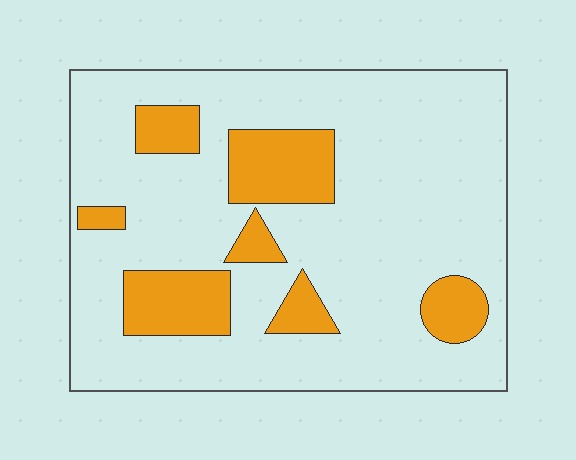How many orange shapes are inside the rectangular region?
7.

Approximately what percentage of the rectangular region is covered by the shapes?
Approximately 20%.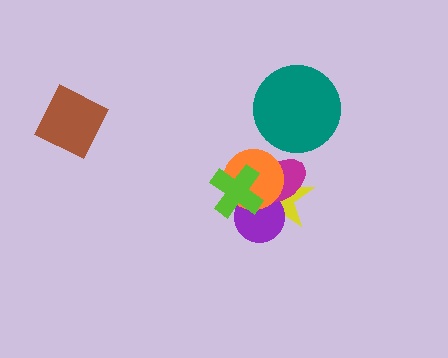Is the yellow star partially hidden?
Yes, it is partially covered by another shape.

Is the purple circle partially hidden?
Yes, it is partially covered by another shape.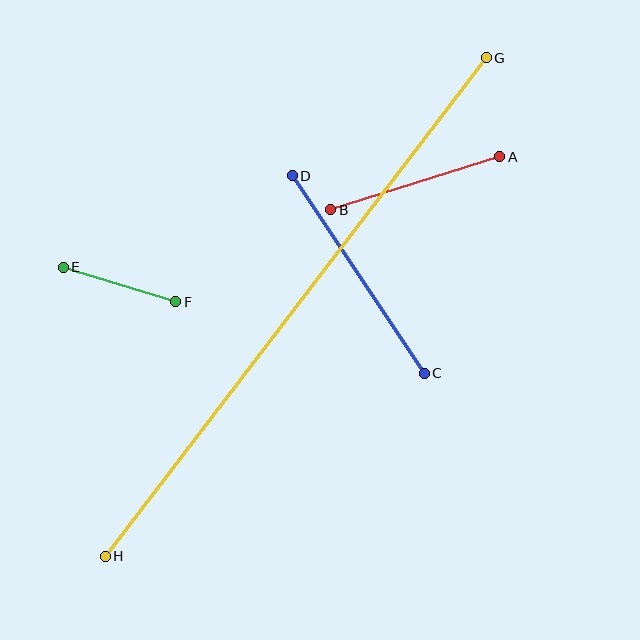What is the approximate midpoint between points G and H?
The midpoint is at approximately (296, 307) pixels.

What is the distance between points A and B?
The distance is approximately 177 pixels.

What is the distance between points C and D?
The distance is approximately 238 pixels.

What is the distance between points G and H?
The distance is approximately 627 pixels.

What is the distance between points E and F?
The distance is approximately 117 pixels.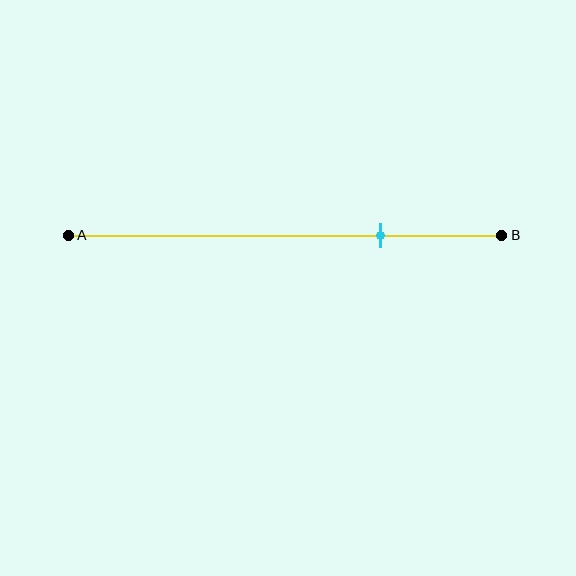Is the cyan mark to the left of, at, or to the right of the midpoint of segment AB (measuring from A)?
The cyan mark is to the right of the midpoint of segment AB.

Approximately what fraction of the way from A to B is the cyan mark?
The cyan mark is approximately 70% of the way from A to B.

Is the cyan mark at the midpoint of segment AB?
No, the mark is at about 70% from A, not at the 50% midpoint.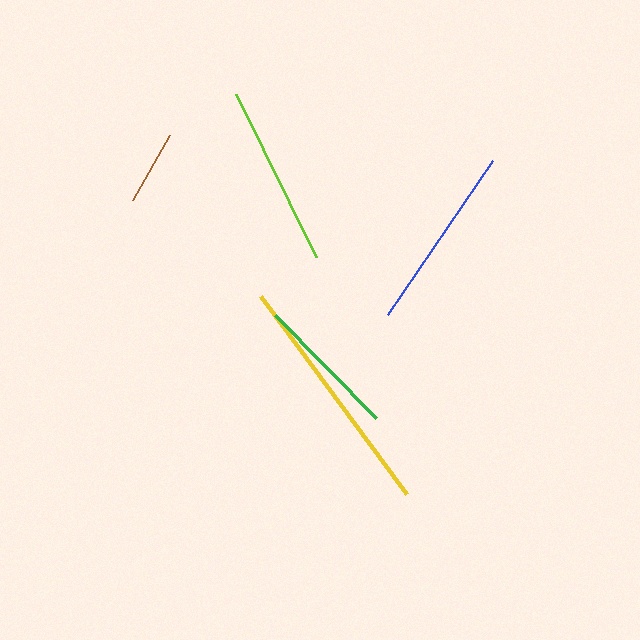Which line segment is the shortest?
The brown line is the shortest at approximately 75 pixels.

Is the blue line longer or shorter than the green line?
The blue line is longer than the green line.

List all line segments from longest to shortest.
From longest to shortest: yellow, blue, lime, green, brown.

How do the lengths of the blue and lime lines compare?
The blue and lime lines are approximately the same length.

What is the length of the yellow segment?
The yellow segment is approximately 247 pixels long.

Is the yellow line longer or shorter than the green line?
The yellow line is longer than the green line.